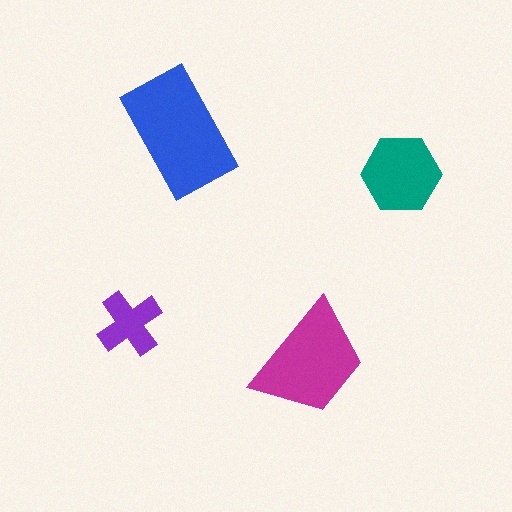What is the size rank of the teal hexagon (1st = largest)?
3rd.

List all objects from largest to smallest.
The blue rectangle, the magenta trapezoid, the teal hexagon, the purple cross.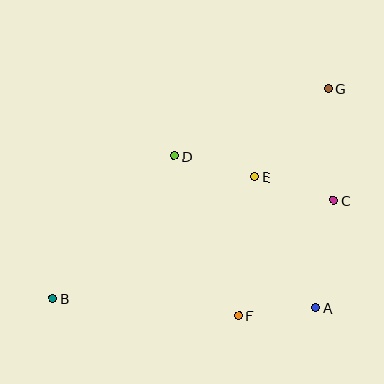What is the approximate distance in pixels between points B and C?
The distance between B and C is approximately 297 pixels.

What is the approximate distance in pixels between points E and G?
The distance between E and G is approximately 115 pixels.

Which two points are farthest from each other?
Points B and G are farthest from each other.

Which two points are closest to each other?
Points A and F are closest to each other.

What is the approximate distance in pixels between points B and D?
The distance between B and D is approximately 188 pixels.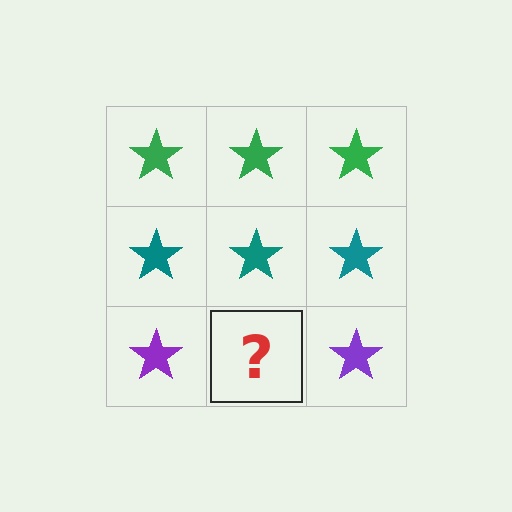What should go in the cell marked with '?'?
The missing cell should contain a purple star.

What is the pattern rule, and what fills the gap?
The rule is that each row has a consistent color. The gap should be filled with a purple star.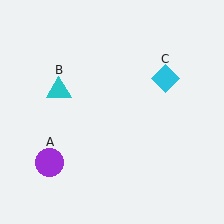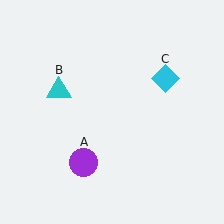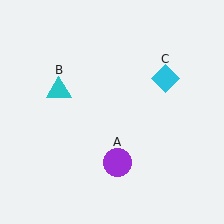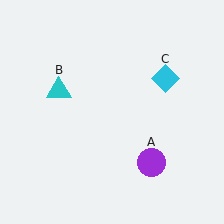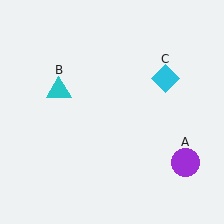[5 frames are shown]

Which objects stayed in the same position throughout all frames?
Cyan triangle (object B) and cyan diamond (object C) remained stationary.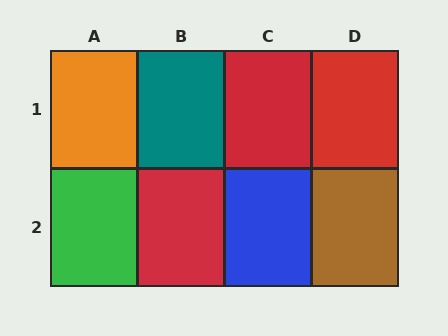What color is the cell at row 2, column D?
Brown.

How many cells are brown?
1 cell is brown.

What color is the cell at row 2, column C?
Blue.